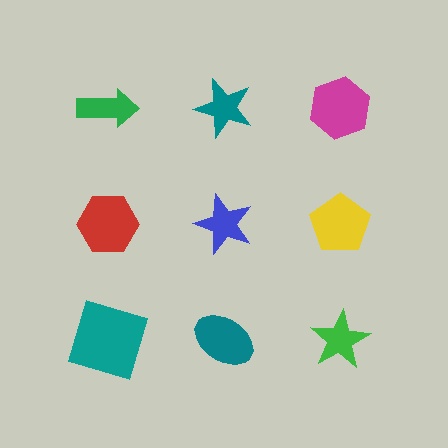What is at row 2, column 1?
A red hexagon.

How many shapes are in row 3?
3 shapes.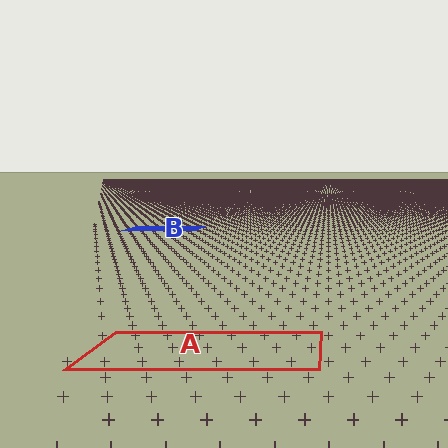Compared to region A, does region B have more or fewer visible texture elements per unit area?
Region B has more texture elements per unit area — they are packed more densely because it is farther away.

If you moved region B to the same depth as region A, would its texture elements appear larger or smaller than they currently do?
They would appear larger. At a closer depth, the same texture elements are projected at a bigger on-screen size.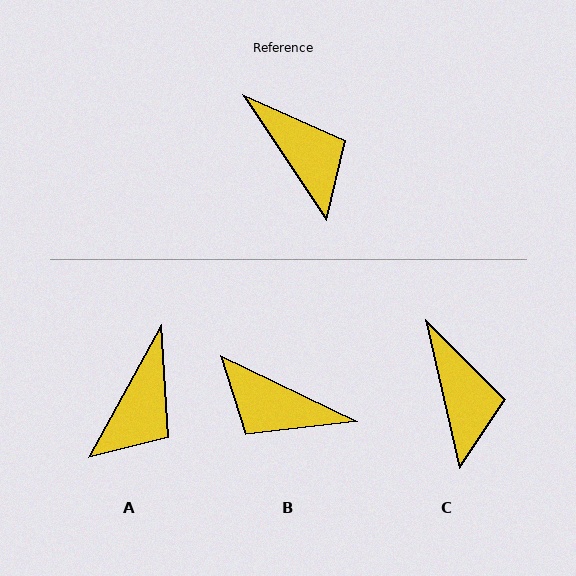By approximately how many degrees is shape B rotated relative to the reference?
Approximately 150 degrees clockwise.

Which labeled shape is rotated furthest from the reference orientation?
B, about 150 degrees away.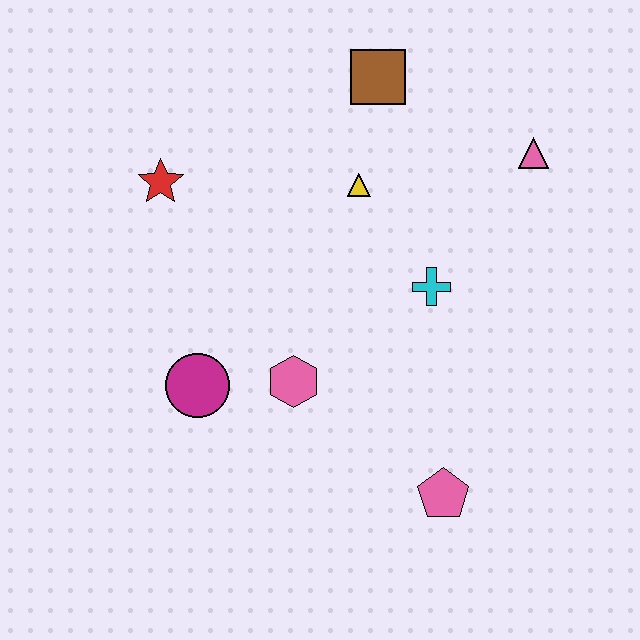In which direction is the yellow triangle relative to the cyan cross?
The yellow triangle is above the cyan cross.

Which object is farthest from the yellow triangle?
The pink pentagon is farthest from the yellow triangle.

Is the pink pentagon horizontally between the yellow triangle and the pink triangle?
Yes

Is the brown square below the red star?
No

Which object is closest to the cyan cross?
The yellow triangle is closest to the cyan cross.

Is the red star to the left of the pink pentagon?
Yes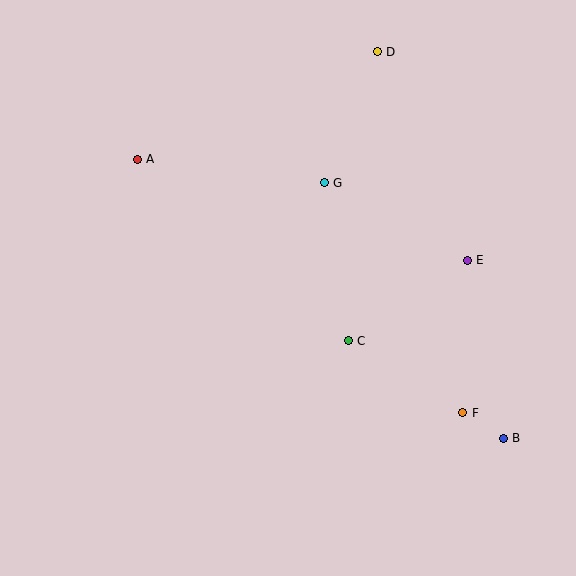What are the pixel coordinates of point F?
Point F is at (463, 413).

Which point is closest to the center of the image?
Point C at (348, 341) is closest to the center.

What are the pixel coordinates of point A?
Point A is at (137, 159).